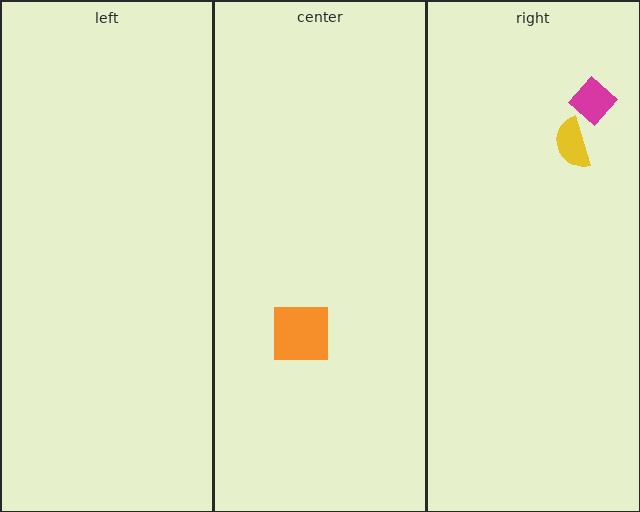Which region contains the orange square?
The center region.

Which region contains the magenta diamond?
The right region.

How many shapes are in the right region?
2.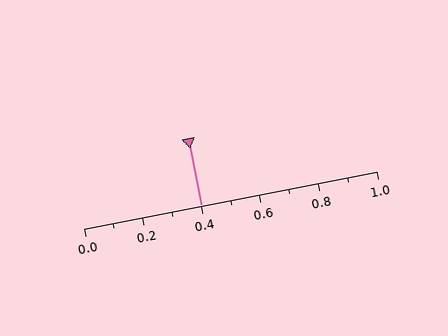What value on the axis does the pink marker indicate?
The marker indicates approximately 0.4.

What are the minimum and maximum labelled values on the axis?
The axis runs from 0.0 to 1.0.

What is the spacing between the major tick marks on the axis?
The major ticks are spaced 0.2 apart.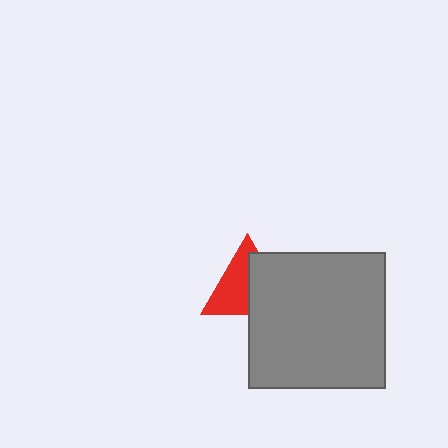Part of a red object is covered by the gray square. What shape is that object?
It is a triangle.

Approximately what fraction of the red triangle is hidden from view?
Roughly 47% of the red triangle is hidden behind the gray square.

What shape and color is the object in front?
The object in front is a gray square.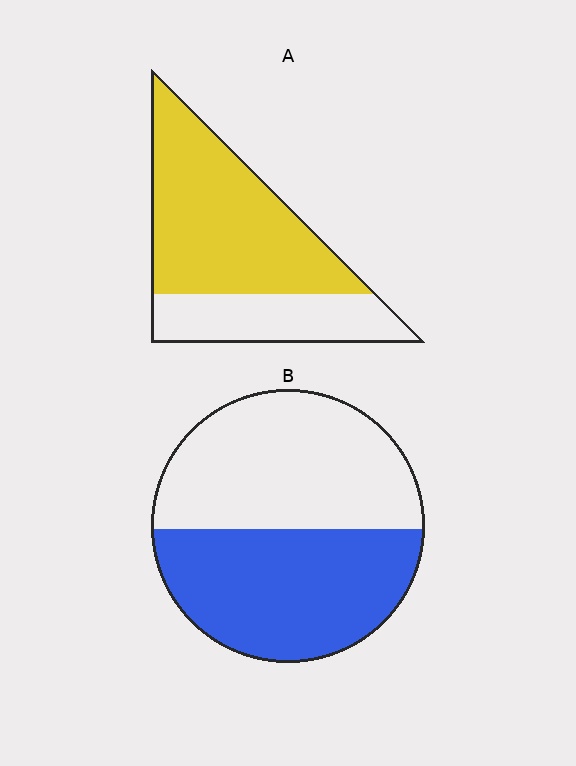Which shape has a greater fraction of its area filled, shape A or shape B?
Shape A.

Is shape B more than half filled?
Roughly half.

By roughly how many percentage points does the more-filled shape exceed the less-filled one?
By roughly 20 percentage points (A over B).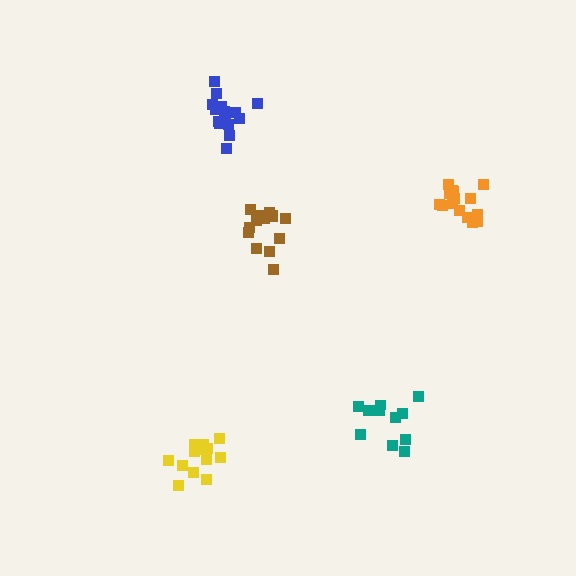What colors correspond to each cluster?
The clusters are colored: blue, teal, yellow, brown, orange.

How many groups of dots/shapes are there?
There are 5 groups.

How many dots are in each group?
Group 1: 16 dots, Group 2: 11 dots, Group 3: 14 dots, Group 4: 14 dots, Group 5: 15 dots (70 total).